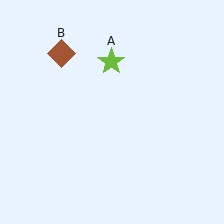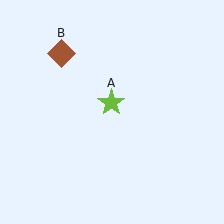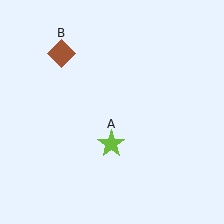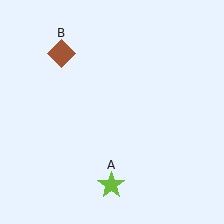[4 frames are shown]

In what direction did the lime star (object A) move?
The lime star (object A) moved down.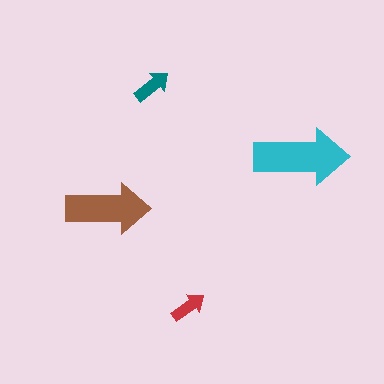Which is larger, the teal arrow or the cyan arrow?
The cyan one.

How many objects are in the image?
There are 4 objects in the image.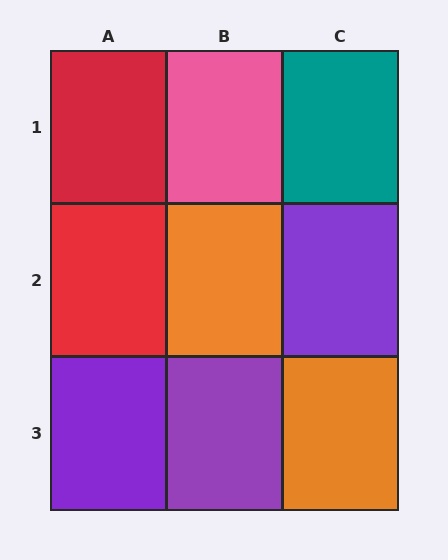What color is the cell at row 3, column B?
Purple.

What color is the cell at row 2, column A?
Red.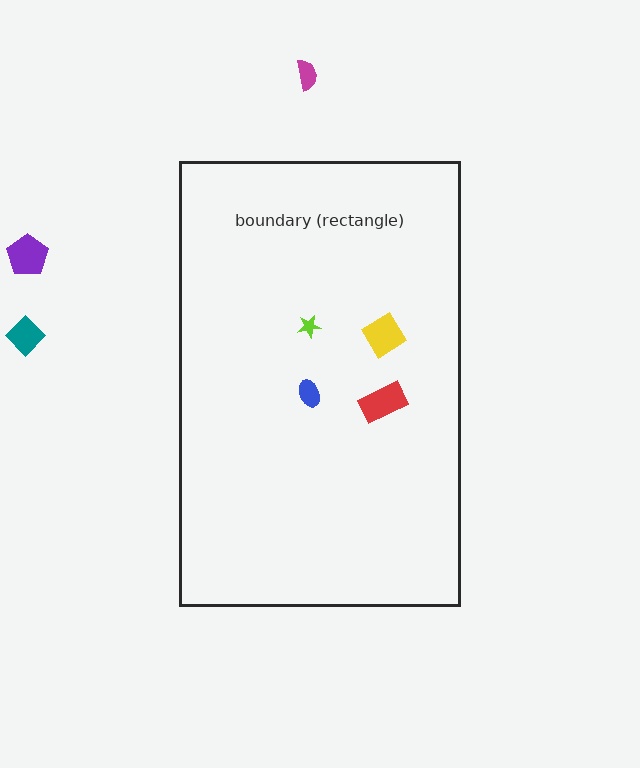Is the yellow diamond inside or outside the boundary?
Inside.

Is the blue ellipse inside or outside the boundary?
Inside.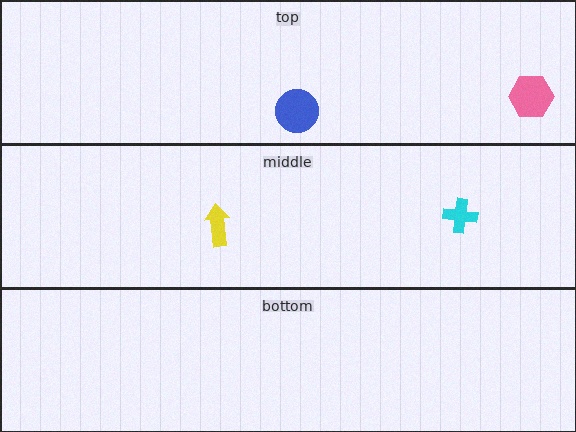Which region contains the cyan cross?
The middle region.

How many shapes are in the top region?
2.